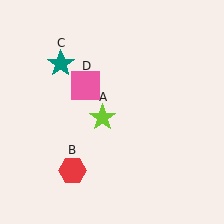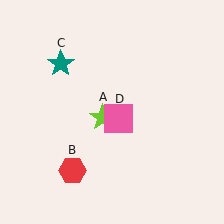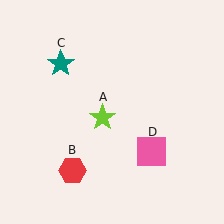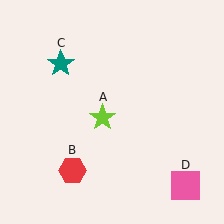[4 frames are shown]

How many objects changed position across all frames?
1 object changed position: pink square (object D).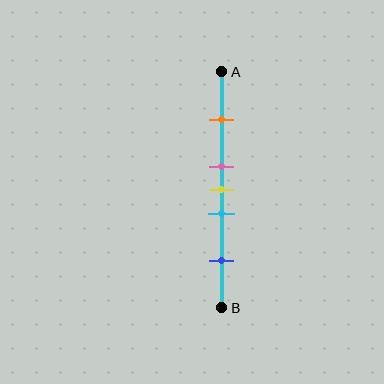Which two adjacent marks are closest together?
The pink and yellow marks are the closest adjacent pair.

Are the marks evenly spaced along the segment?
No, the marks are not evenly spaced.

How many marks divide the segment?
There are 5 marks dividing the segment.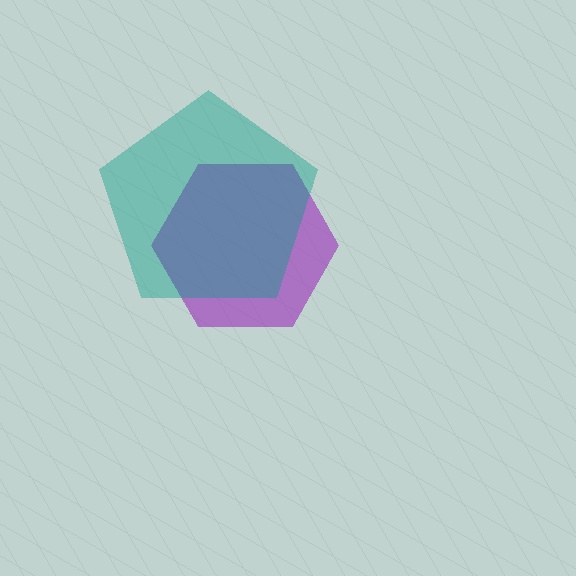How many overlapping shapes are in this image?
There are 2 overlapping shapes in the image.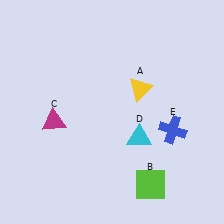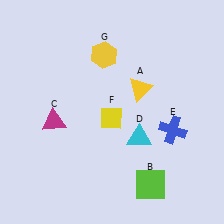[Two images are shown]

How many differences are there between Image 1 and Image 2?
There are 2 differences between the two images.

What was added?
A yellow diamond (F), a yellow hexagon (G) were added in Image 2.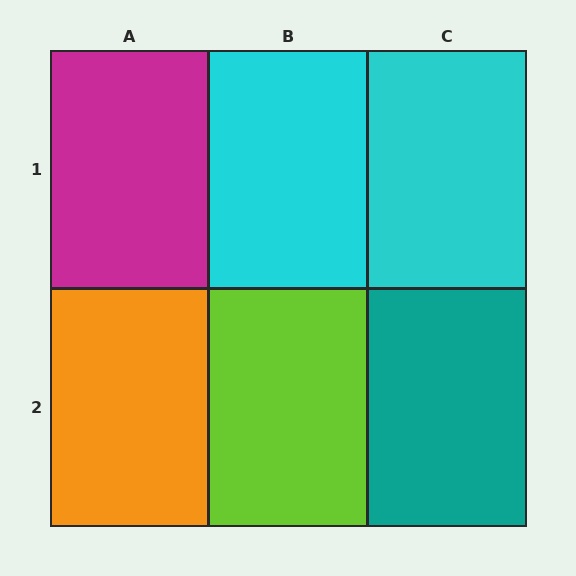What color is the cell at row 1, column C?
Cyan.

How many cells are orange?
1 cell is orange.